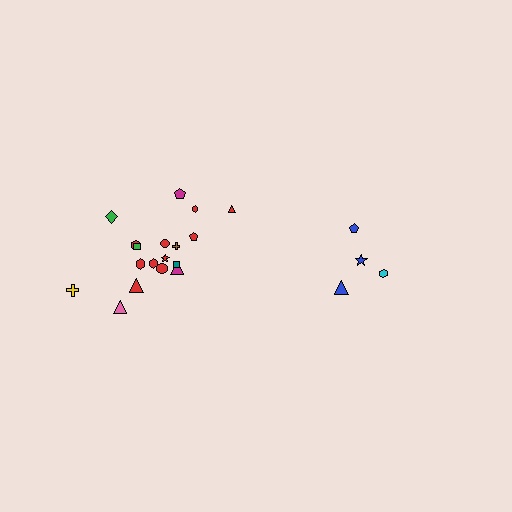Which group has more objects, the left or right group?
The left group.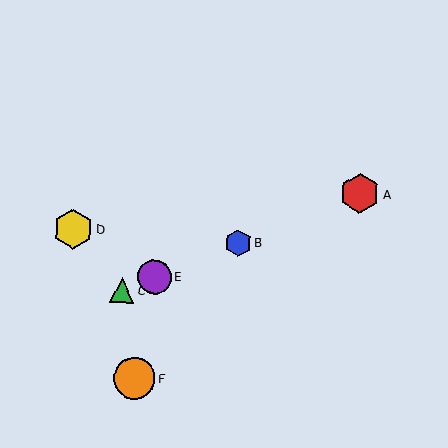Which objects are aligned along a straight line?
Objects A, B, C, E are aligned along a straight line.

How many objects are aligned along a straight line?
4 objects (A, B, C, E) are aligned along a straight line.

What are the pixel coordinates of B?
Object B is at (238, 243).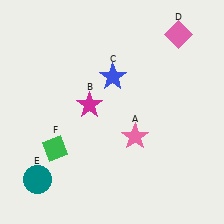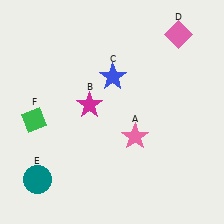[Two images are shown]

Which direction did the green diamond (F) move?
The green diamond (F) moved up.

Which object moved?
The green diamond (F) moved up.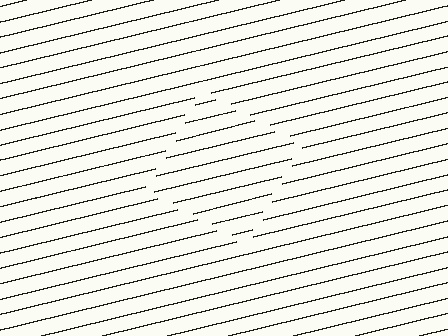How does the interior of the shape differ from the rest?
The interior of the shape contains the same grating, shifted by half a period — the contour is defined by the phase discontinuity where line-ends from the inner and outer gratings abut.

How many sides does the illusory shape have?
4 sides — the line-ends trace a square.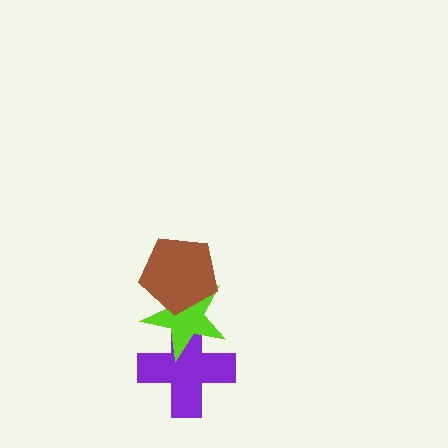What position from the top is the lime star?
The lime star is 2nd from the top.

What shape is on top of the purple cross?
The lime star is on top of the purple cross.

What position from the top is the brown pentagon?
The brown pentagon is 1st from the top.